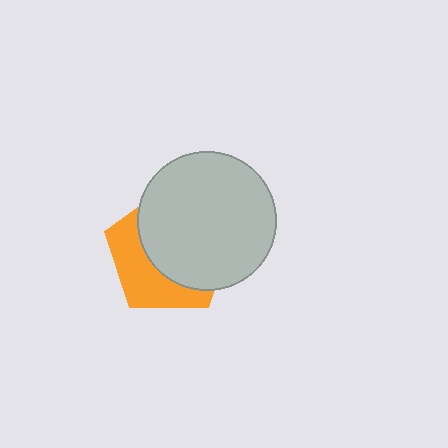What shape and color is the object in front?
The object in front is a light gray circle.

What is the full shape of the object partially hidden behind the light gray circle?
The partially hidden object is an orange pentagon.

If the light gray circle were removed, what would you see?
You would see the complete orange pentagon.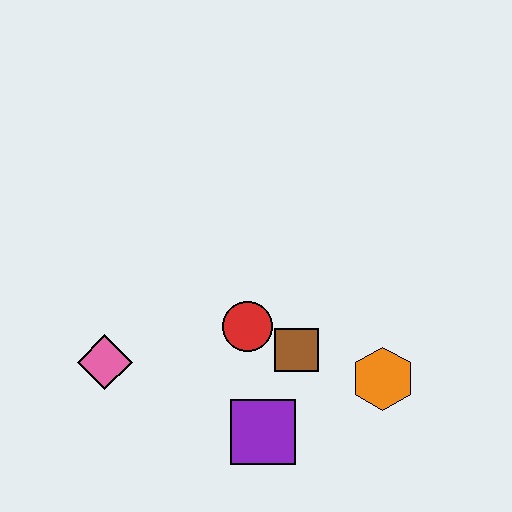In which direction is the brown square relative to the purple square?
The brown square is above the purple square.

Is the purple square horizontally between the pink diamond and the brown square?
Yes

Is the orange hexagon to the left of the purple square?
No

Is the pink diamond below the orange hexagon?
No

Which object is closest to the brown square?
The red circle is closest to the brown square.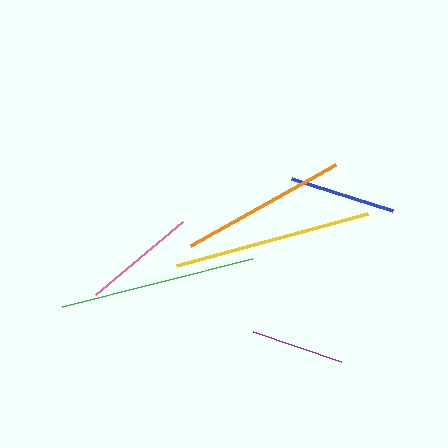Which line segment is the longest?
The yellow line is the longest at approximately 198 pixels.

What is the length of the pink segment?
The pink segment is approximately 114 pixels long.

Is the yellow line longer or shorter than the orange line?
The yellow line is longer than the orange line.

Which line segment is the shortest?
The purple line is the shortest at approximately 93 pixels.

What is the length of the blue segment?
The blue segment is approximately 105 pixels long.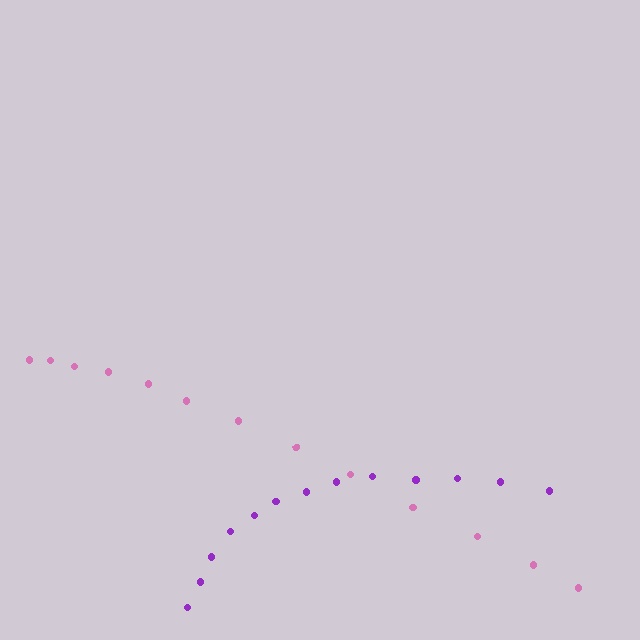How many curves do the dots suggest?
There are 2 distinct paths.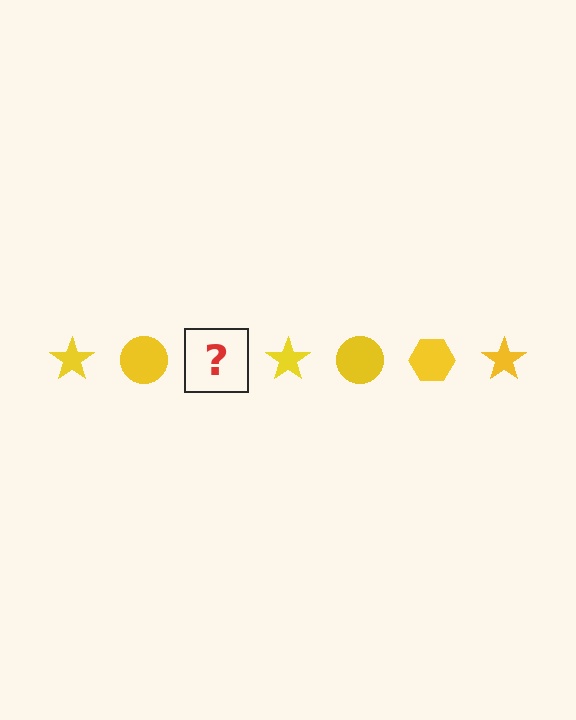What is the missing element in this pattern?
The missing element is a yellow hexagon.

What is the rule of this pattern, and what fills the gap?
The rule is that the pattern cycles through star, circle, hexagon shapes in yellow. The gap should be filled with a yellow hexagon.